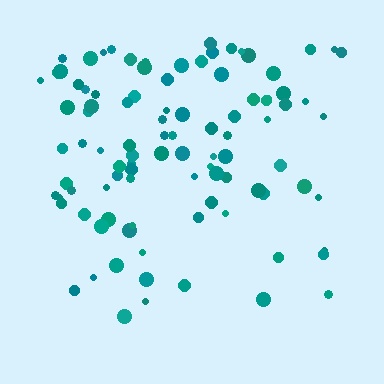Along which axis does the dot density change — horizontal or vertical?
Vertical.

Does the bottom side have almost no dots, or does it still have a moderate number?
Still a moderate number, just noticeably fewer than the top.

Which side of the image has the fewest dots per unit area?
The bottom.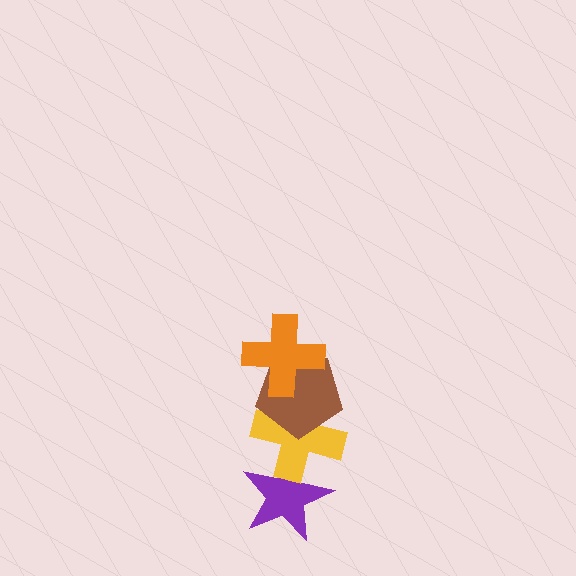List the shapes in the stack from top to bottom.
From top to bottom: the orange cross, the brown pentagon, the yellow cross, the purple star.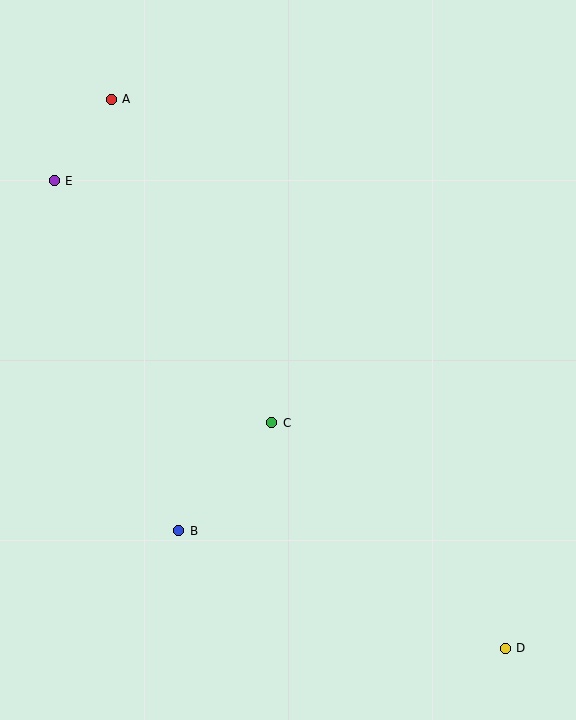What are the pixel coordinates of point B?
Point B is at (179, 531).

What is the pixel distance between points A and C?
The distance between A and C is 361 pixels.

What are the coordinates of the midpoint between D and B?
The midpoint between D and B is at (342, 590).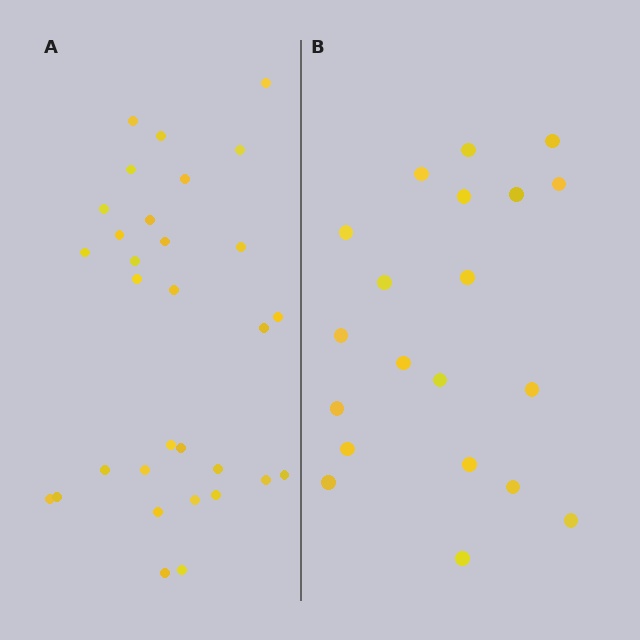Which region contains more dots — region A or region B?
Region A (the left region) has more dots.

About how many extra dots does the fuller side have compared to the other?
Region A has roughly 12 or so more dots than region B.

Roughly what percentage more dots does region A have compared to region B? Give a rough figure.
About 55% more.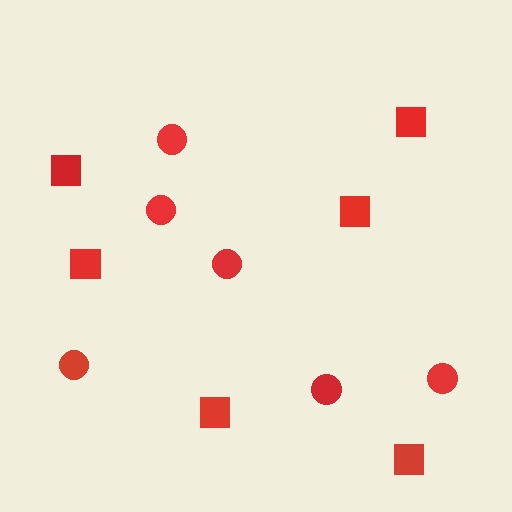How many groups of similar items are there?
There are 2 groups: one group of circles (6) and one group of squares (6).